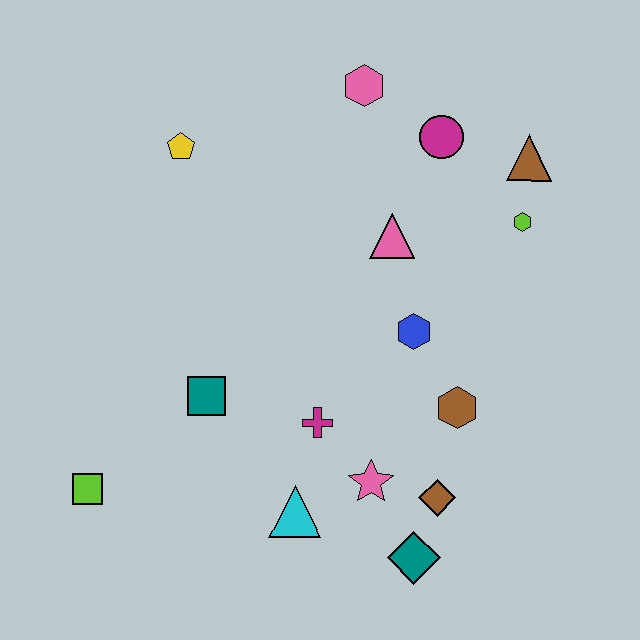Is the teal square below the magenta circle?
Yes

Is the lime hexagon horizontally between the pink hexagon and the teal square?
No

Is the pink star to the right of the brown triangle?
No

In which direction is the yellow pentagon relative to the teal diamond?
The yellow pentagon is above the teal diamond.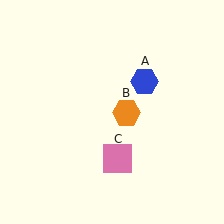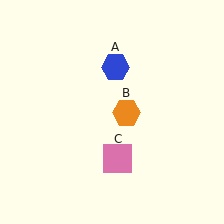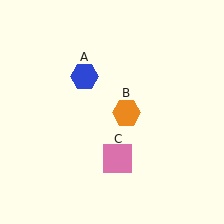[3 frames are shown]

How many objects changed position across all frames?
1 object changed position: blue hexagon (object A).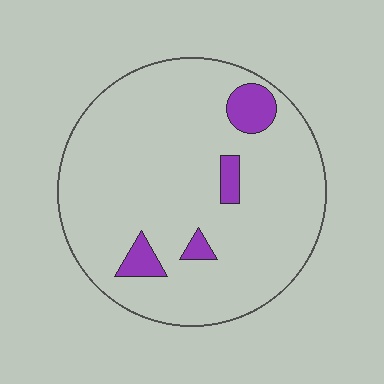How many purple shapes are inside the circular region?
4.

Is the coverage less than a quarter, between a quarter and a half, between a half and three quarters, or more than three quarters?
Less than a quarter.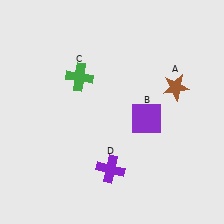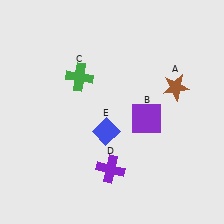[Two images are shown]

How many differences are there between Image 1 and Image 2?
There is 1 difference between the two images.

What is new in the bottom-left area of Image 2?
A blue diamond (E) was added in the bottom-left area of Image 2.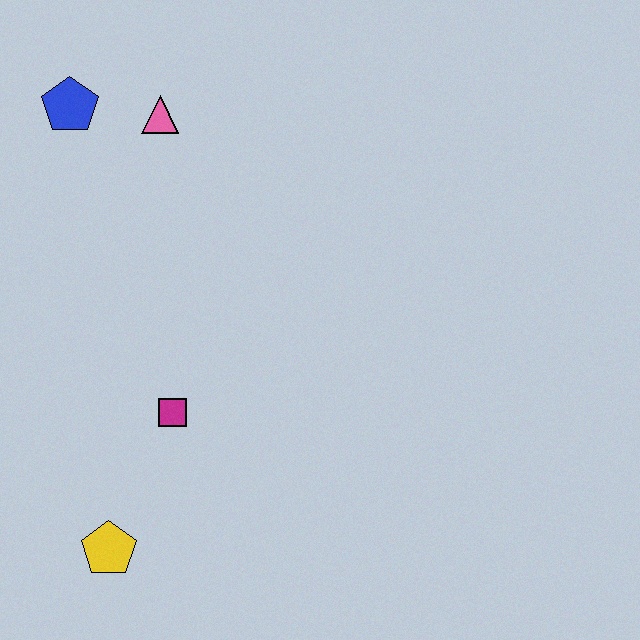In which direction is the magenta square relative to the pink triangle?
The magenta square is below the pink triangle.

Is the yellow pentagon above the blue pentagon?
No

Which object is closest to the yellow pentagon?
The magenta square is closest to the yellow pentagon.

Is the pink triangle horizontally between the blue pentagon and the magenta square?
Yes